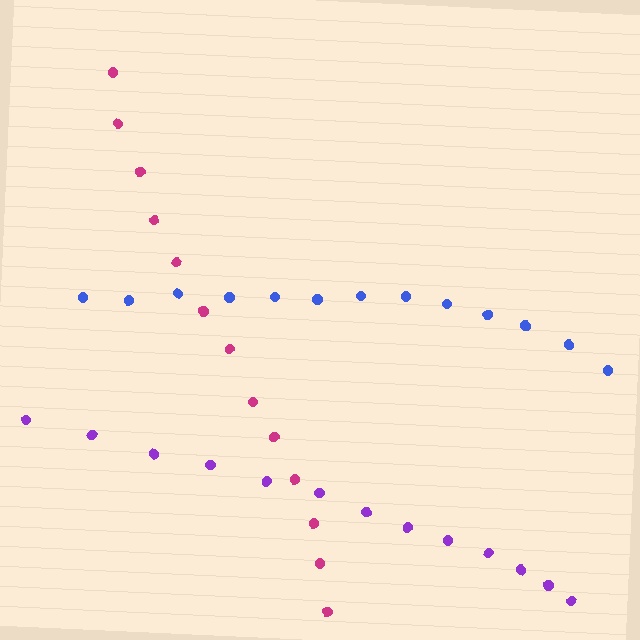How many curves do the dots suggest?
There are 3 distinct paths.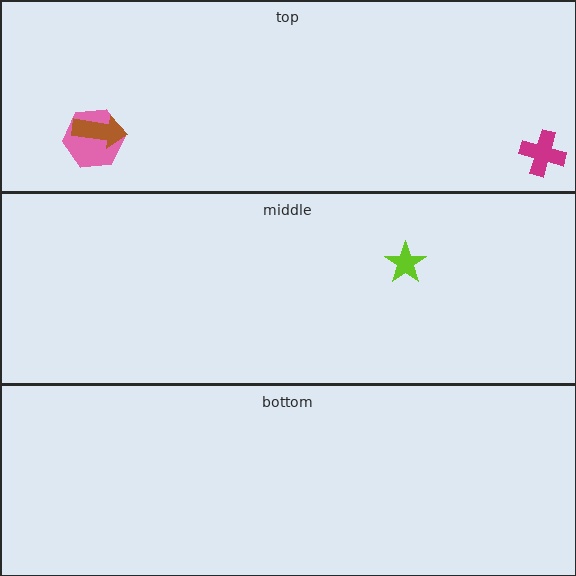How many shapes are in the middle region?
1.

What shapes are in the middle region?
The lime star.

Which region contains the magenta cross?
The top region.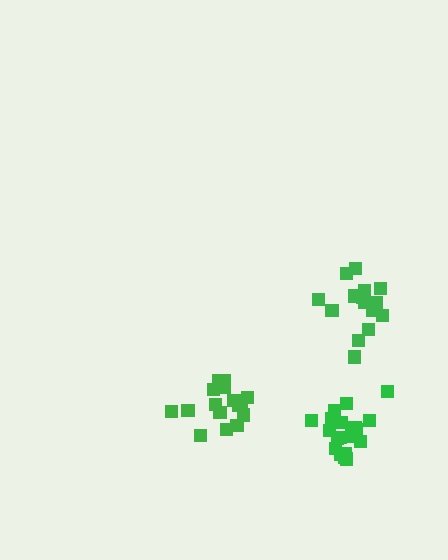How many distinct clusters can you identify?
There are 3 distinct clusters.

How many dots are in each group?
Group 1: 15 dots, Group 2: 20 dots, Group 3: 16 dots (51 total).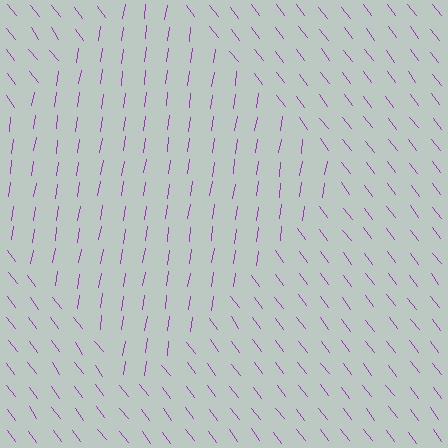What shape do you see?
I see a diamond.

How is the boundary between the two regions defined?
The boundary is defined purely by a change in line orientation (approximately 45 degrees difference). All lines are the same color and thickness.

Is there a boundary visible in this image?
Yes, there is a texture boundary formed by a change in line orientation.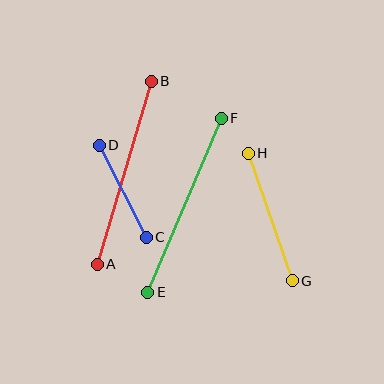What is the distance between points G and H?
The distance is approximately 135 pixels.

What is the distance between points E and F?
The distance is approximately 189 pixels.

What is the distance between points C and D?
The distance is approximately 104 pixels.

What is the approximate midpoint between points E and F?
The midpoint is at approximately (184, 205) pixels.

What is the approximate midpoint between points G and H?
The midpoint is at approximately (270, 217) pixels.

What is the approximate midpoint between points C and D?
The midpoint is at approximately (123, 191) pixels.